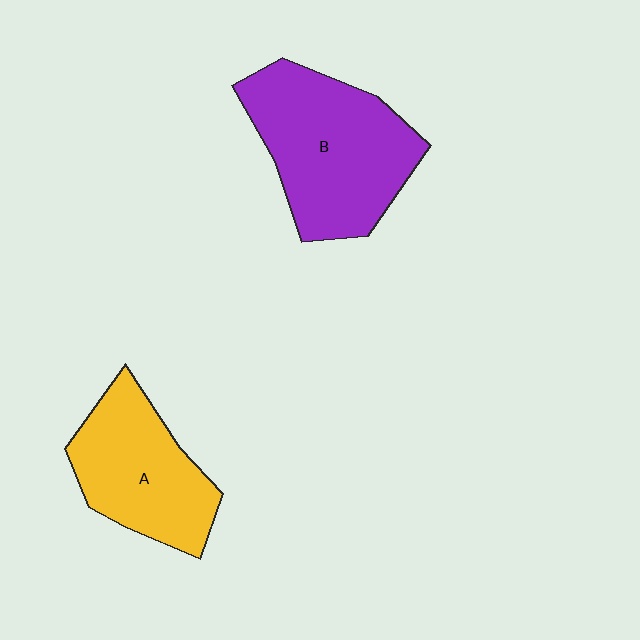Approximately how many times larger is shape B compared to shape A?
Approximately 1.3 times.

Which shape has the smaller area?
Shape A (yellow).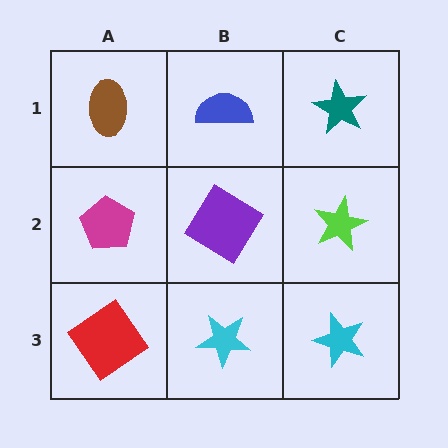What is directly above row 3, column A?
A magenta pentagon.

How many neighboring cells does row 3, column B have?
3.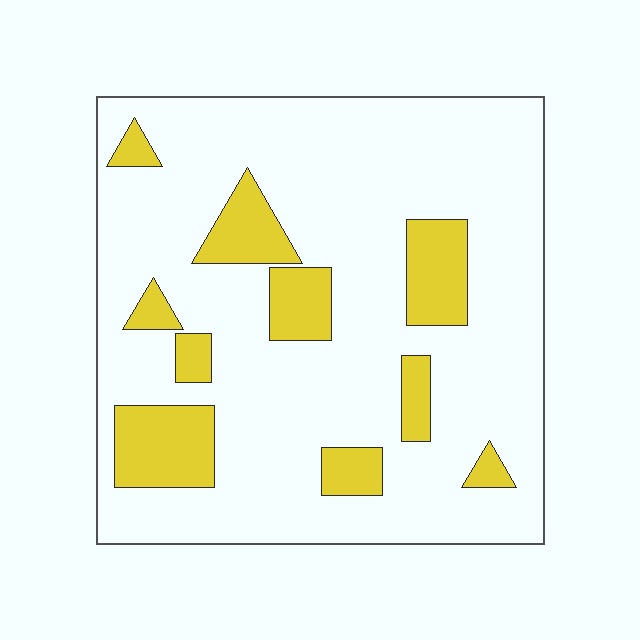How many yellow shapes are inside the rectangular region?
10.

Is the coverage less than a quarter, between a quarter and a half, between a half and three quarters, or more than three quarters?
Less than a quarter.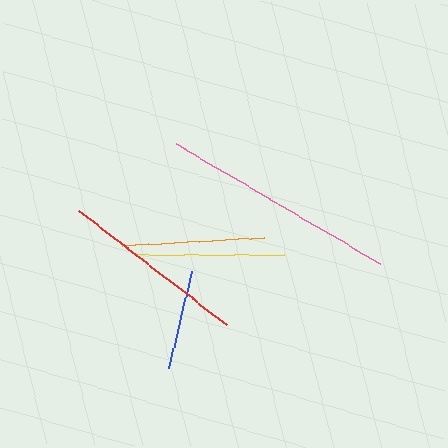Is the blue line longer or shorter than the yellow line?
The yellow line is longer than the blue line.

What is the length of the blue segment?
The blue segment is approximately 99 pixels long.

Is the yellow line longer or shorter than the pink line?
The pink line is longer than the yellow line.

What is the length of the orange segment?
The orange segment is approximately 142 pixels long.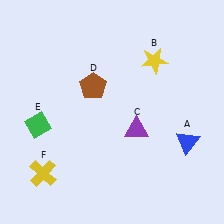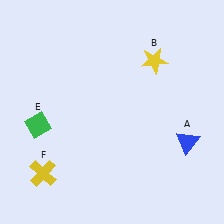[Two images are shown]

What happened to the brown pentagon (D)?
The brown pentagon (D) was removed in Image 2. It was in the top-left area of Image 1.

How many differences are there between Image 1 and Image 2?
There are 2 differences between the two images.